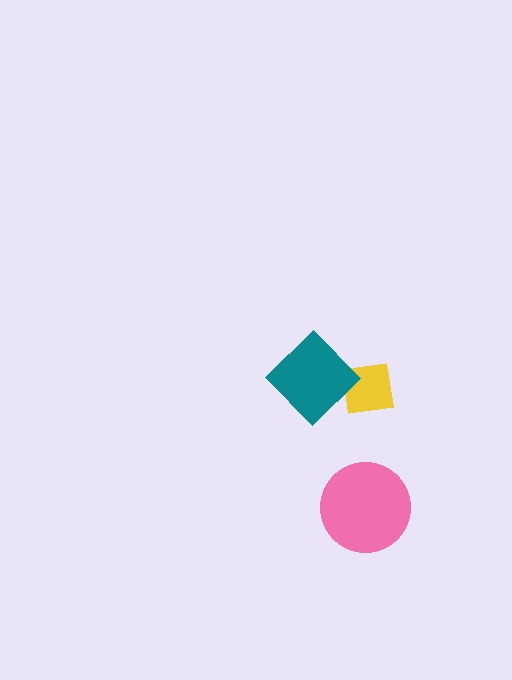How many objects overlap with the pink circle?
0 objects overlap with the pink circle.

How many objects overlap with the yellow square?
1 object overlaps with the yellow square.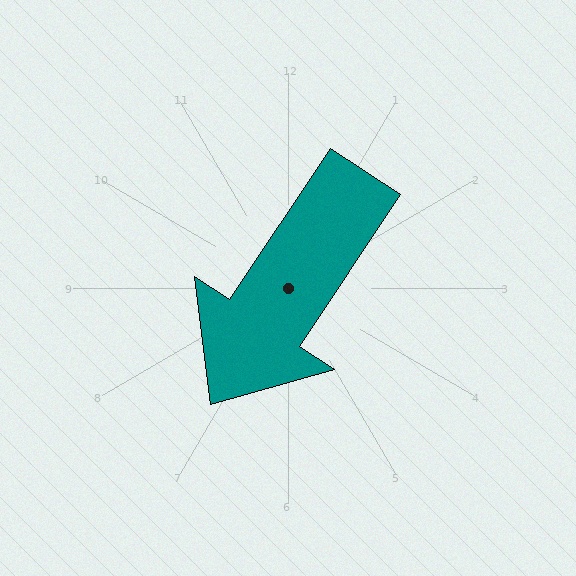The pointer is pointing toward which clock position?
Roughly 7 o'clock.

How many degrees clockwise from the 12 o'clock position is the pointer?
Approximately 214 degrees.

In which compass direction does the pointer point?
Southwest.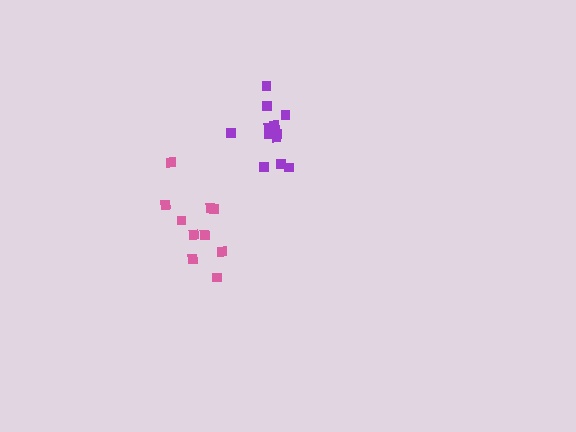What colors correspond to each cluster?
The clusters are colored: pink, purple.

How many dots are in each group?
Group 1: 10 dots, Group 2: 12 dots (22 total).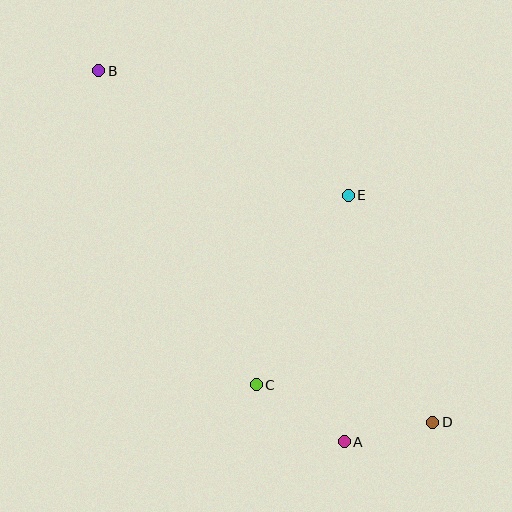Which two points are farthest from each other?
Points B and D are farthest from each other.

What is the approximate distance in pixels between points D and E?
The distance between D and E is approximately 242 pixels.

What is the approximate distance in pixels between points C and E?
The distance between C and E is approximately 211 pixels.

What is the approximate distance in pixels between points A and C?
The distance between A and C is approximately 105 pixels.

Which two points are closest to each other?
Points A and D are closest to each other.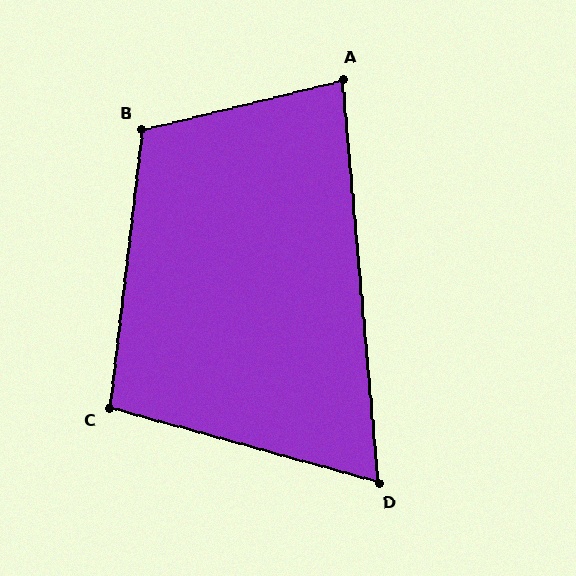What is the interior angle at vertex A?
Approximately 81 degrees (acute).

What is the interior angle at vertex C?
Approximately 99 degrees (obtuse).